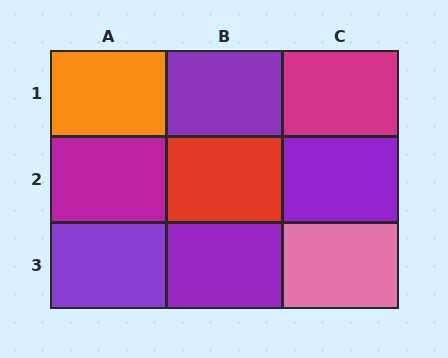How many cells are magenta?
2 cells are magenta.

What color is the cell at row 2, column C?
Purple.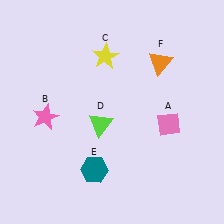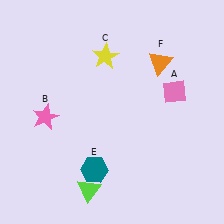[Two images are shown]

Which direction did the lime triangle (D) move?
The lime triangle (D) moved down.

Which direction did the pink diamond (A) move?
The pink diamond (A) moved up.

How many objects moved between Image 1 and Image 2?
2 objects moved between the two images.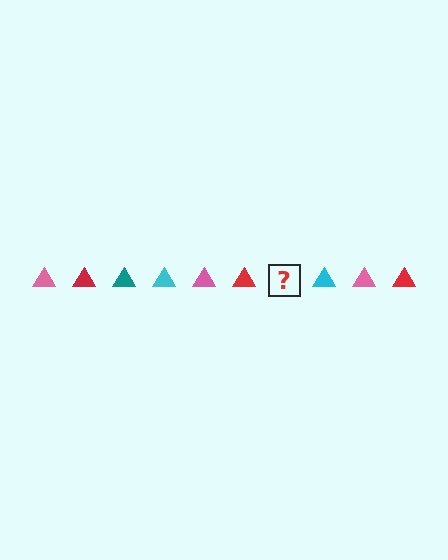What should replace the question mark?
The question mark should be replaced with a teal triangle.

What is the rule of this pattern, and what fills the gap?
The rule is that the pattern cycles through pink, red, teal, cyan triangles. The gap should be filled with a teal triangle.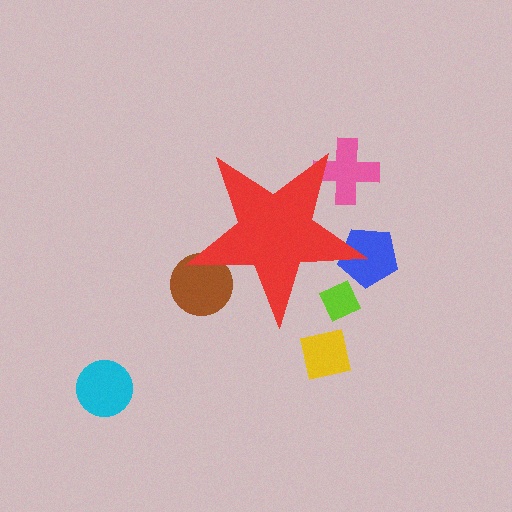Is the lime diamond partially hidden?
Yes, the lime diamond is partially hidden behind the red star.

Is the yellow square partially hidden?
No, the yellow square is fully visible.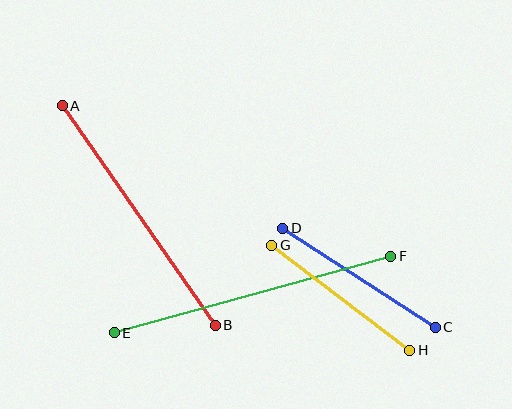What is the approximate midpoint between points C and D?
The midpoint is at approximately (359, 278) pixels.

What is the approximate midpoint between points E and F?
The midpoint is at approximately (252, 294) pixels.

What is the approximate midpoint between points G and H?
The midpoint is at approximately (341, 298) pixels.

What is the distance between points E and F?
The distance is approximately 287 pixels.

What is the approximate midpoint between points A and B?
The midpoint is at approximately (139, 216) pixels.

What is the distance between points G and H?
The distance is approximately 174 pixels.